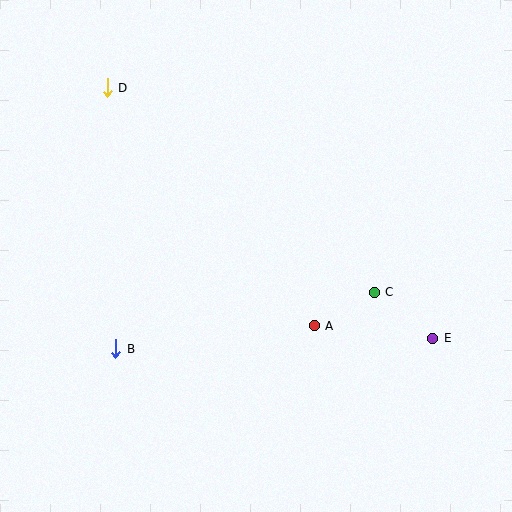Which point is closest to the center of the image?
Point A at (314, 326) is closest to the center.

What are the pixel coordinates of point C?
Point C is at (374, 292).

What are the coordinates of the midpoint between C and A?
The midpoint between C and A is at (344, 309).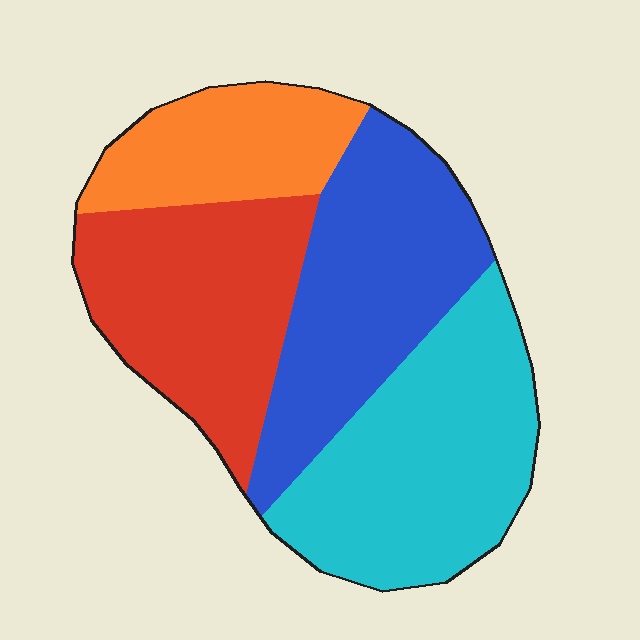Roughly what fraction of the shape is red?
Red covers around 25% of the shape.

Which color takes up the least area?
Orange, at roughly 15%.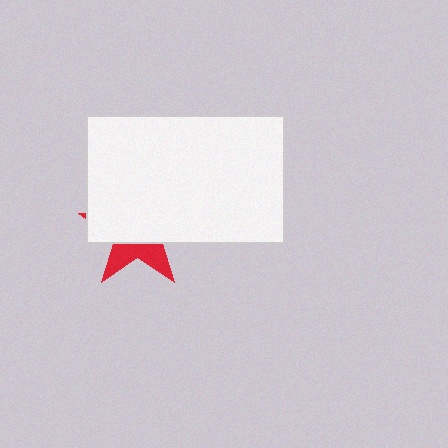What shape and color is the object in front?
The object in front is a white rectangle.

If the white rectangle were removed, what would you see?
You would see the complete red star.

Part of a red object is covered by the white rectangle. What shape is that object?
It is a star.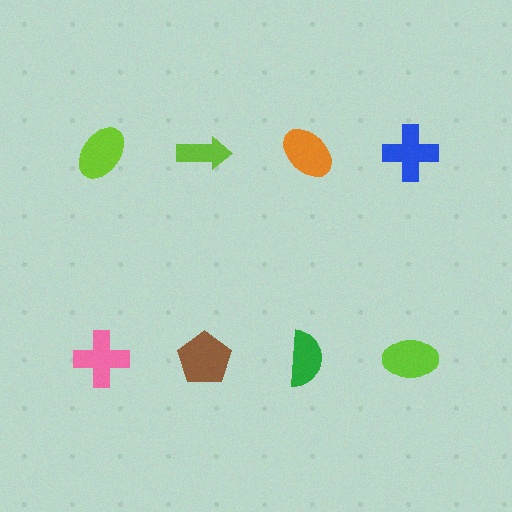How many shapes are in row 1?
4 shapes.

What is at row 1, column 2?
A lime arrow.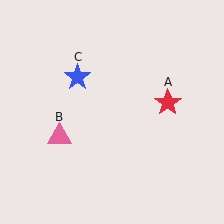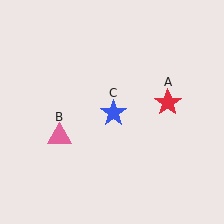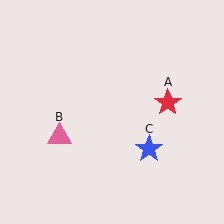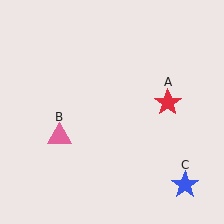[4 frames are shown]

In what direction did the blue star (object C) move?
The blue star (object C) moved down and to the right.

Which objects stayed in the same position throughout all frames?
Red star (object A) and pink triangle (object B) remained stationary.